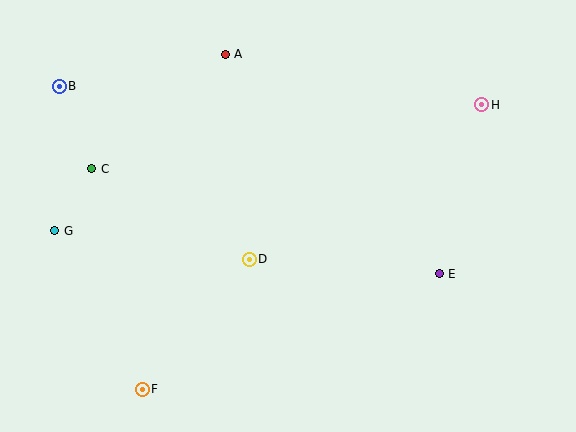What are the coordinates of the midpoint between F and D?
The midpoint between F and D is at (196, 324).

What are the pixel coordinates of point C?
Point C is at (92, 169).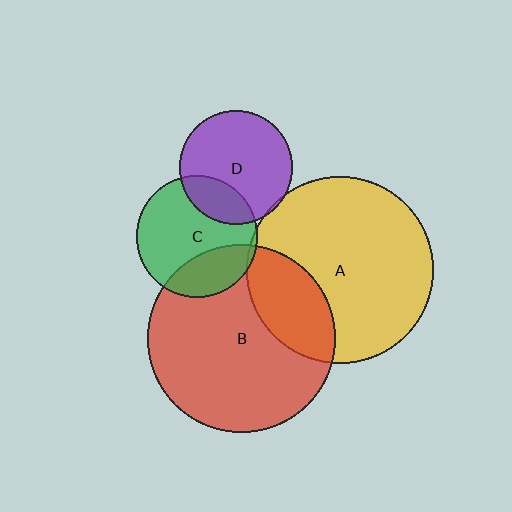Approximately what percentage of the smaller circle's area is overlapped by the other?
Approximately 25%.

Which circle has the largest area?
Circle B (red).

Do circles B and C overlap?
Yes.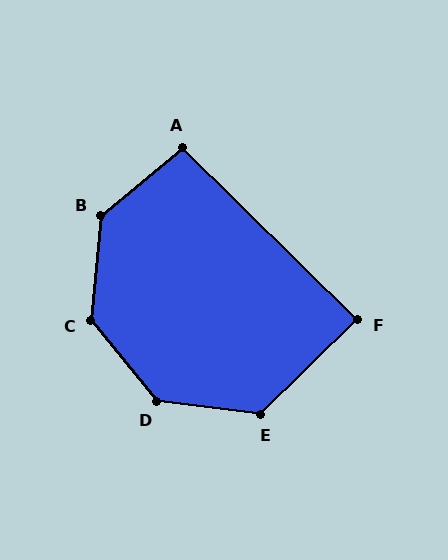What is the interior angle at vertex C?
Approximately 136 degrees (obtuse).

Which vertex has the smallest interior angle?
F, at approximately 89 degrees.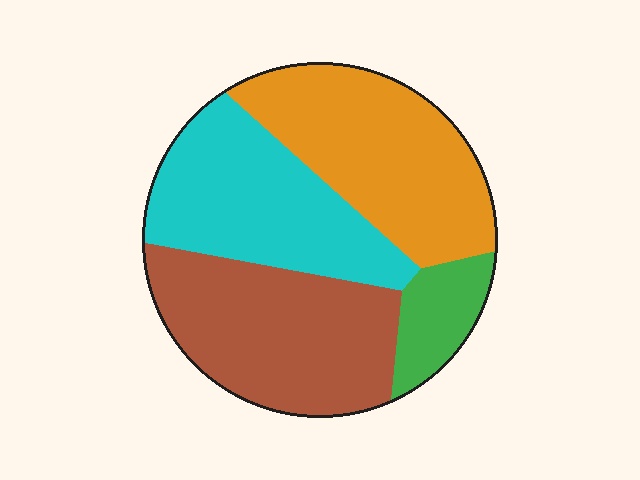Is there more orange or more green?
Orange.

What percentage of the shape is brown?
Brown covers about 30% of the shape.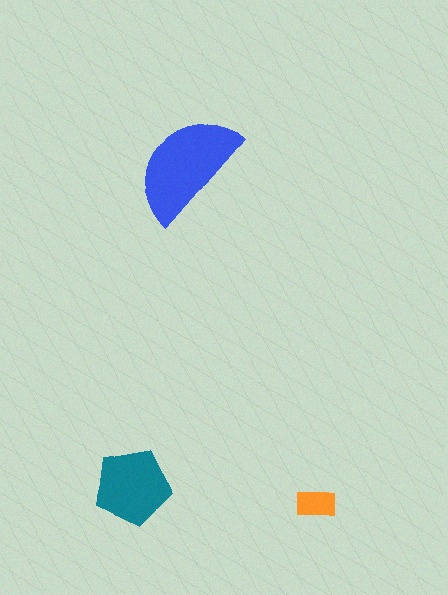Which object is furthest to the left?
The teal pentagon is leftmost.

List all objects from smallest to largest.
The orange rectangle, the teal pentagon, the blue semicircle.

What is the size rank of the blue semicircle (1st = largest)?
1st.